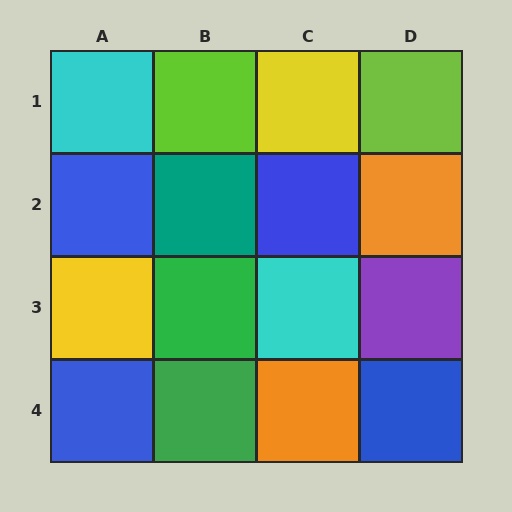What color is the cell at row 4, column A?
Blue.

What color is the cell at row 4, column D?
Blue.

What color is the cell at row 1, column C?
Yellow.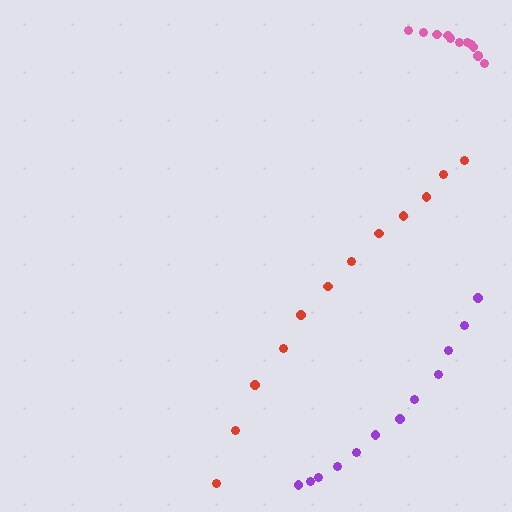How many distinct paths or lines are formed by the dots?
There are 3 distinct paths.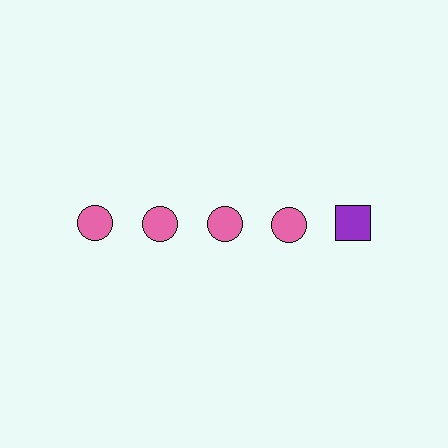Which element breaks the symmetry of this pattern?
The purple square in the top row, rightmost column breaks the symmetry. All other shapes are pink circles.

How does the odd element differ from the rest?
It differs in both color (purple instead of pink) and shape (square instead of circle).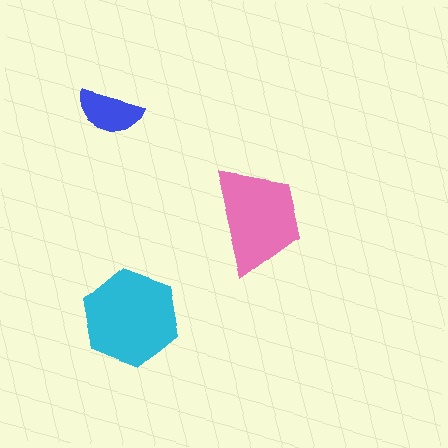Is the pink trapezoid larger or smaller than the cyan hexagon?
Smaller.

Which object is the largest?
The cyan hexagon.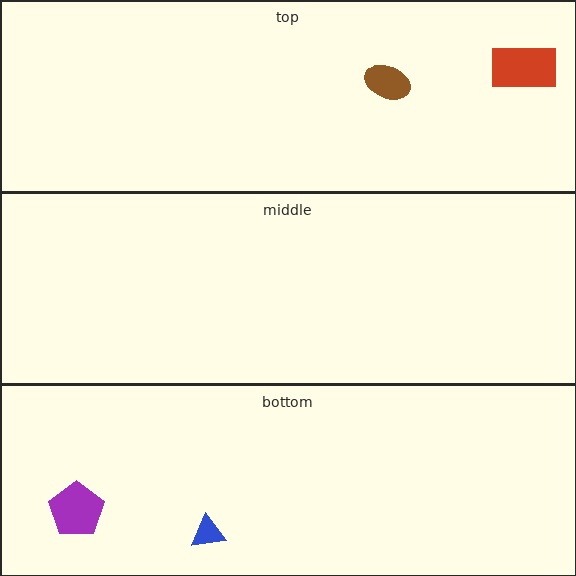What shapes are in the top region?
The red rectangle, the brown ellipse.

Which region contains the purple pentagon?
The bottom region.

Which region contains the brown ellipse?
The top region.